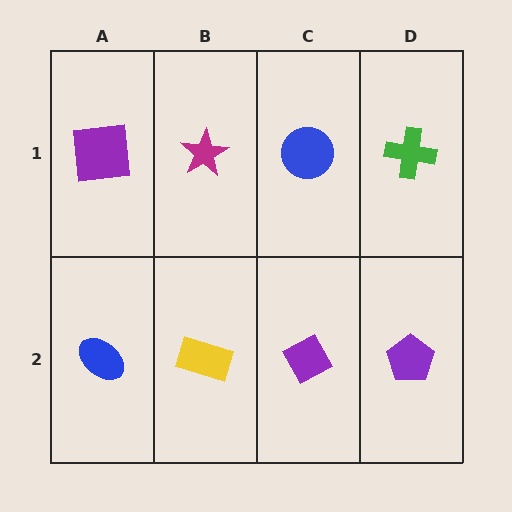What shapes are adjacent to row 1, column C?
A purple diamond (row 2, column C), a magenta star (row 1, column B), a green cross (row 1, column D).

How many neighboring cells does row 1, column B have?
3.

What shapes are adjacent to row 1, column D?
A purple pentagon (row 2, column D), a blue circle (row 1, column C).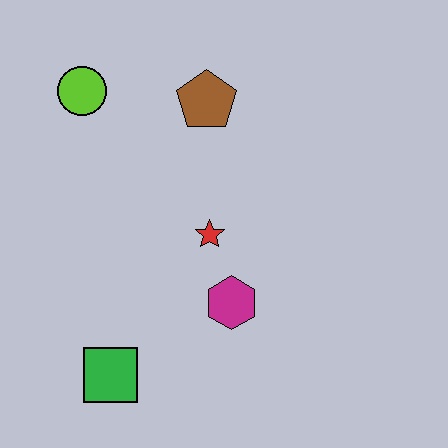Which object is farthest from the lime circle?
The green square is farthest from the lime circle.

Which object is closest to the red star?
The magenta hexagon is closest to the red star.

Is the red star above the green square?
Yes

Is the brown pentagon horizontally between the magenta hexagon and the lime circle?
Yes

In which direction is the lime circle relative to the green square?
The lime circle is above the green square.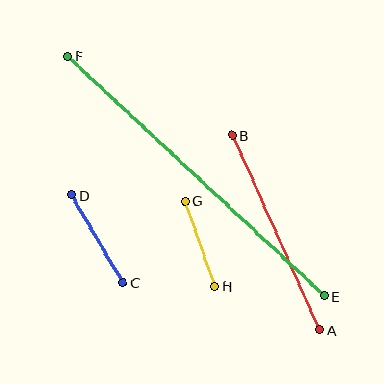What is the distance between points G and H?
The distance is approximately 90 pixels.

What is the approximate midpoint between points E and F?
The midpoint is at approximately (196, 176) pixels.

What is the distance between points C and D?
The distance is approximately 102 pixels.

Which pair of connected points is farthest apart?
Points E and F are farthest apart.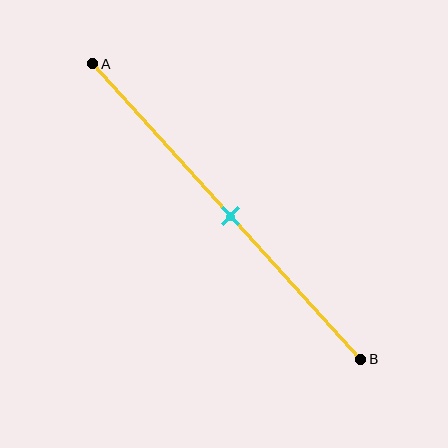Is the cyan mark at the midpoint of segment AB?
Yes, the mark is approximately at the midpoint.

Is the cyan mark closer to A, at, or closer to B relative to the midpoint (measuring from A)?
The cyan mark is approximately at the midpoint of segment AB.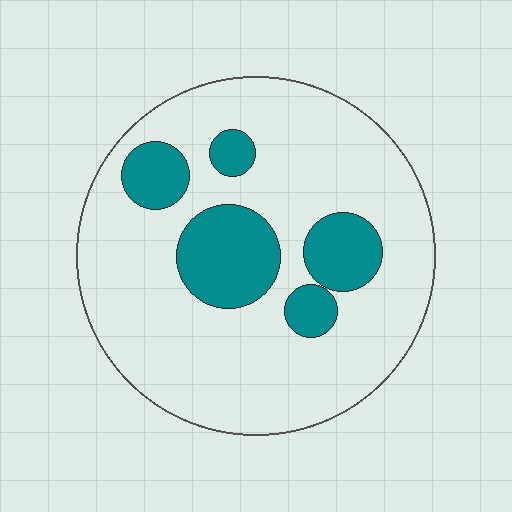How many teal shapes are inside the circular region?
5.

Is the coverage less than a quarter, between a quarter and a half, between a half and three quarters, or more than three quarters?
Less than a quarter.